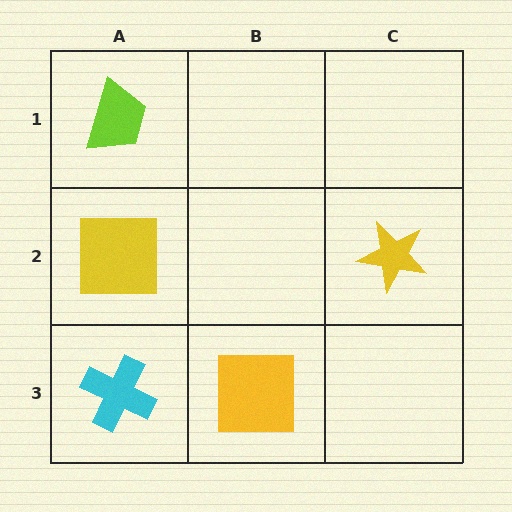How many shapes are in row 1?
1 shape.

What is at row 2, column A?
A yellow square.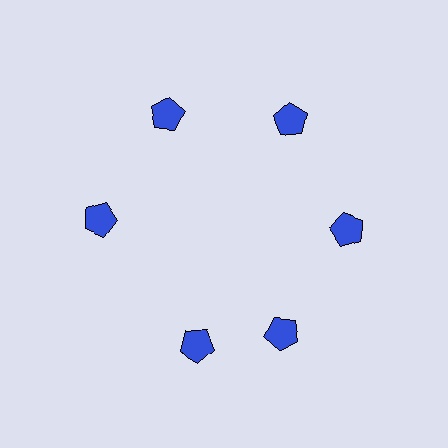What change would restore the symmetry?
The symmetry would be restored by rotating it back into even spacing with its neighbors so that all 6 pentagons sit at equal angles and equal distance from the center.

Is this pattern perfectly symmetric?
No. The 6 blue pentagons are arranged in a ring, but one element near the 7 o'clock position is rotated out of alignment along the ring, breaking the 6-fold rotational symmetry.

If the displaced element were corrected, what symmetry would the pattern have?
It would have 6-fold rotational symmetry — the pattern would map onto itself every 60 degrees.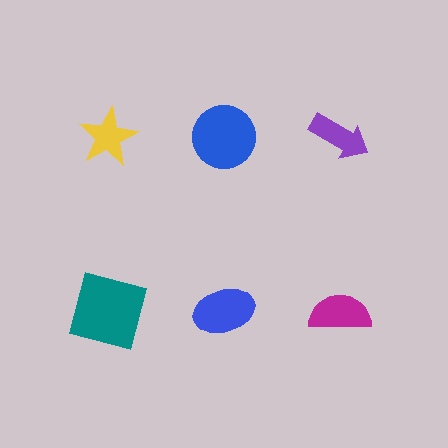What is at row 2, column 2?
A blue ellipse.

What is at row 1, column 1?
A yellow star.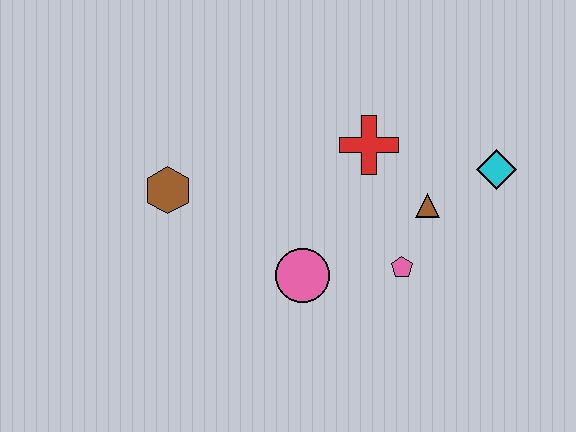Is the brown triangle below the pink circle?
No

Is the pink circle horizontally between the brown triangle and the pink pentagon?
No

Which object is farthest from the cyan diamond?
The brown hexagon is farthest from the cyan diamond.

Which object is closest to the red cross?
The brown triangle is closest to the red cross.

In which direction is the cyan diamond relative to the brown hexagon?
The cyan diamond is to the right of the brown hexagon.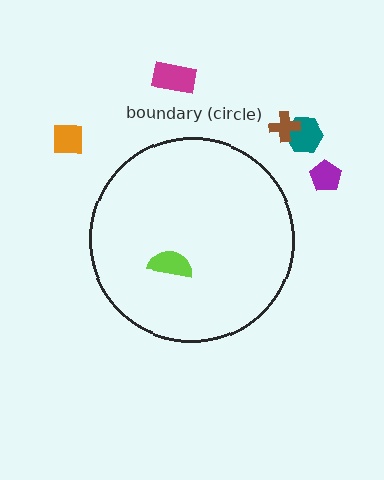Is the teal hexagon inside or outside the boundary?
Outside.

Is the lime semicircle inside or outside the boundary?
Inside.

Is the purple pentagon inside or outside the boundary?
Outside.